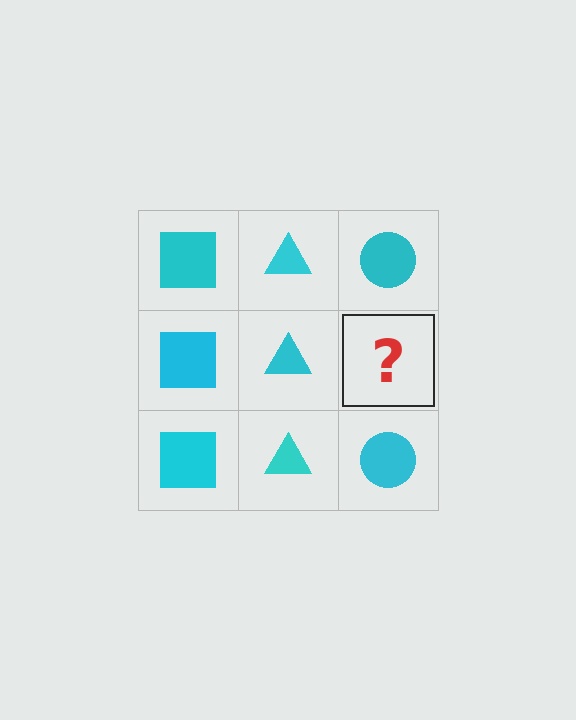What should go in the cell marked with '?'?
The missing cell should contain a cyan circle.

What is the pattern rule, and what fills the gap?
The rule is that each column has a consistent shape. The gap should be filled with a cyan circle.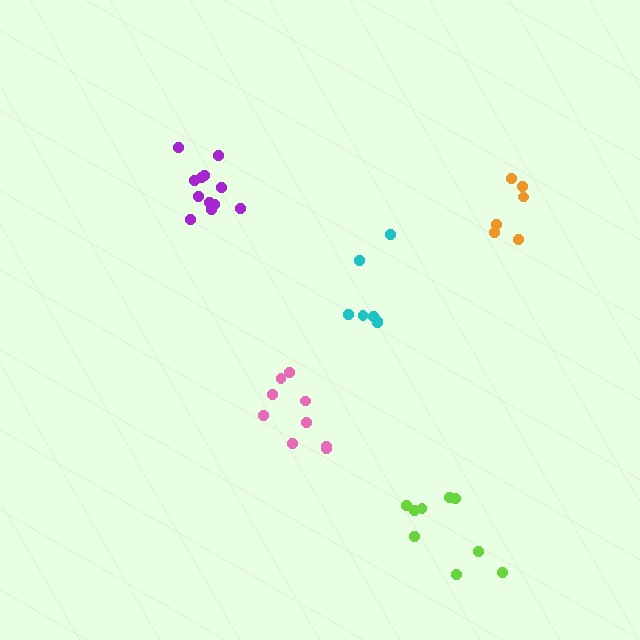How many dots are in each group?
Group 1: 6 dots, Group 2: 12 dots, Group 3: 7 dots, Group 4: 9 dots, Group 5: 9 dots (43 total).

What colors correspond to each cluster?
The clusters are colored: orange, purple, cyan, lime, pink.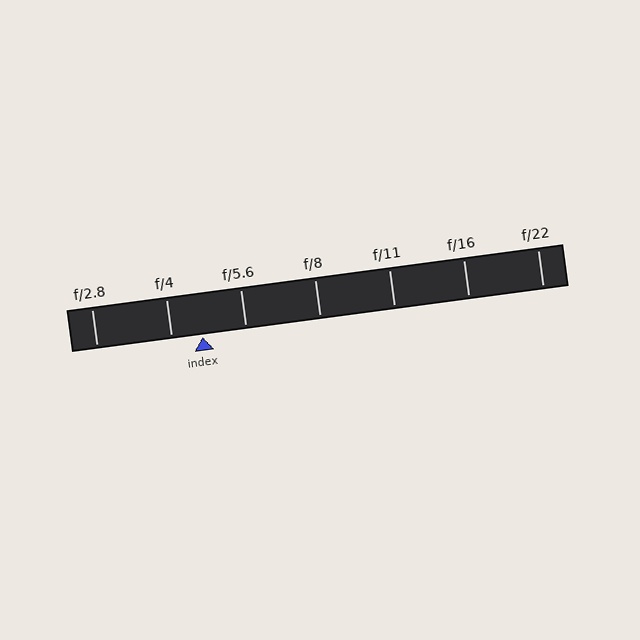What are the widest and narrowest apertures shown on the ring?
The widest aperture shown is f/2.8 and the narrowest is f/22.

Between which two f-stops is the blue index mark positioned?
The index mark is between f/4 and f/5.6.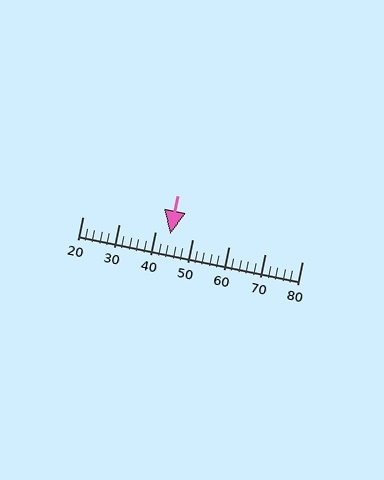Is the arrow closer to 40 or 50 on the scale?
The arrow is closer to 40.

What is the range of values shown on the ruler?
The ruler shows values from 20 to 80.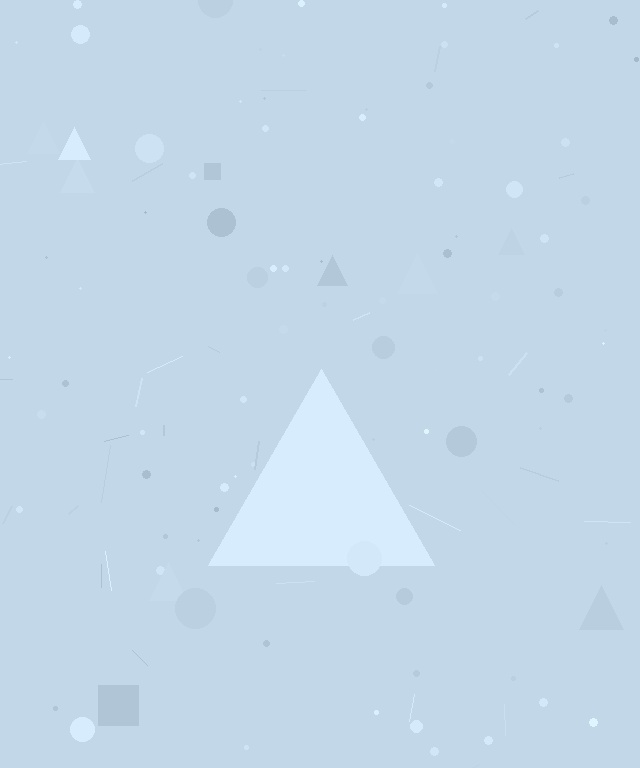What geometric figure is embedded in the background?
A triangle is embedded in the background.